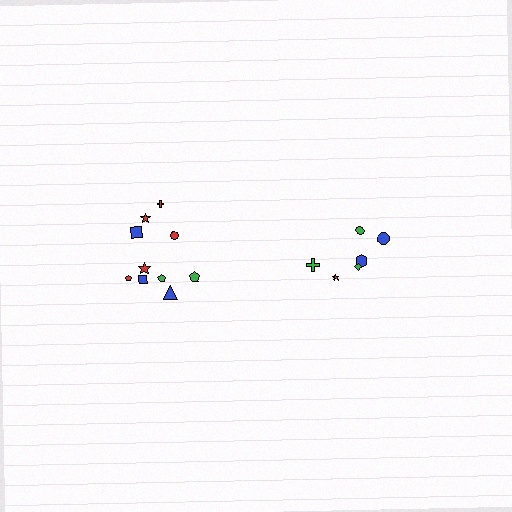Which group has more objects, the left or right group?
The left group.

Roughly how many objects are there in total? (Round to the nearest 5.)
Roughly 15 objects in total.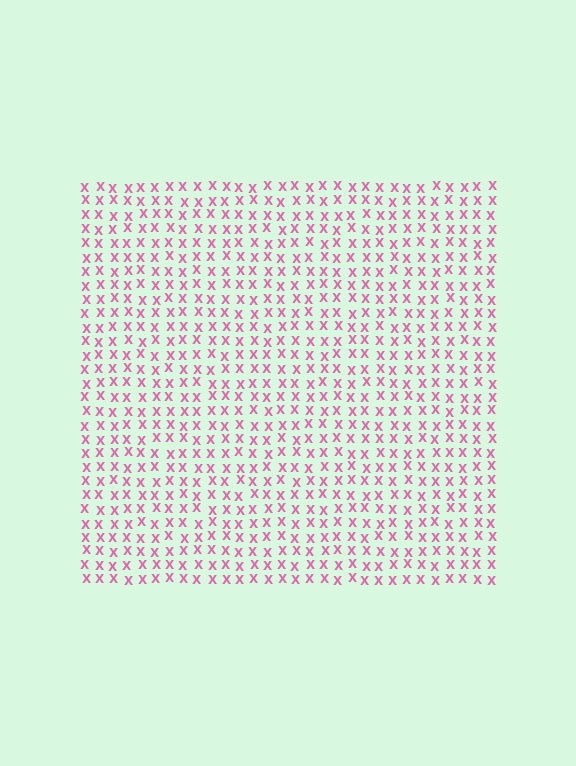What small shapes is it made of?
It is made of small letter X's.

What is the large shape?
The large shape is a square.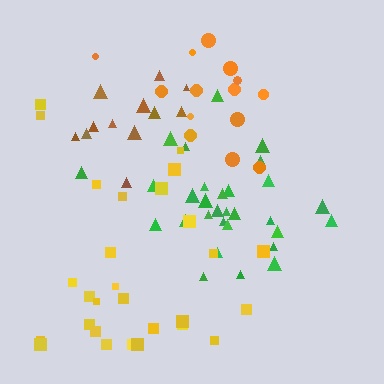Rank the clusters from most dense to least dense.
green, brown, orange, yellow.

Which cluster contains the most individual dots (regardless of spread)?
Green (31).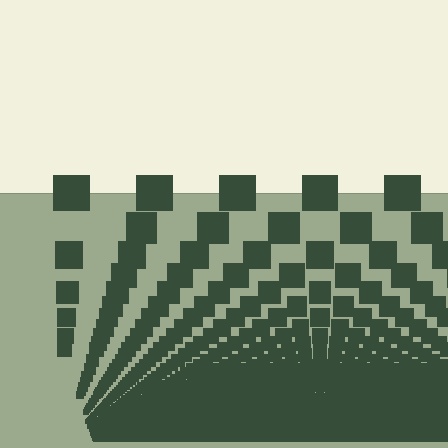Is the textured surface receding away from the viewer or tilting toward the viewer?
The surface appears to tilt toward the viewer. Texture elements get larger and sparser toward the top.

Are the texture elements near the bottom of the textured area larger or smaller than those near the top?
Smaller. The gradient is inverted — elements near the bottom are smaller and denser.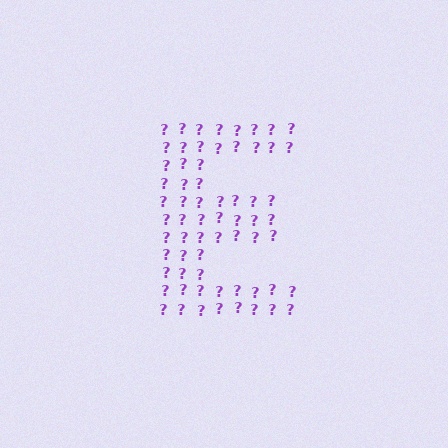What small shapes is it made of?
It is made of small question marks.